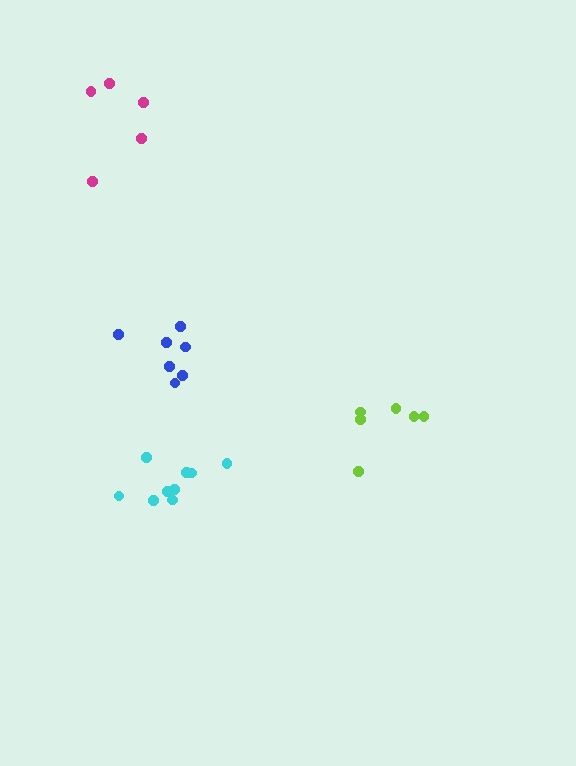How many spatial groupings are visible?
There are 4 spatial groupings.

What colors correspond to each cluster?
The clusters are colored: cyan, blue, magenta, lime.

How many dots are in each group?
Group 1: 10 dots, Group 2: 7 dots, Group 3: 5 dots, Group 4: 6 dots (28 total).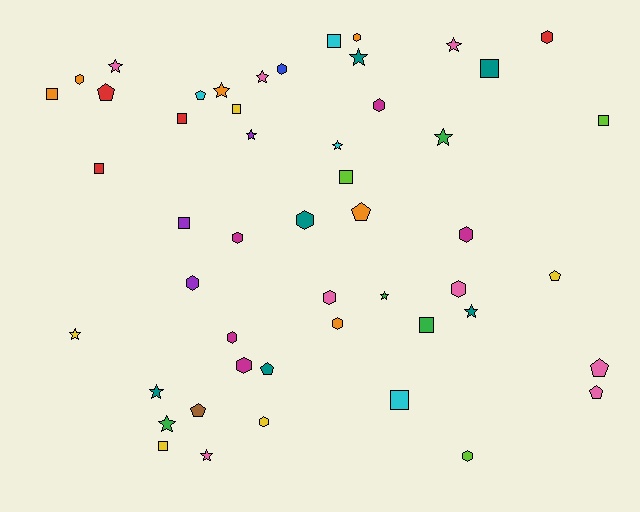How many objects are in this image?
There are 50 objects.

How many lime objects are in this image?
There are 3 lime objects.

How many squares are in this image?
There are 12 squares.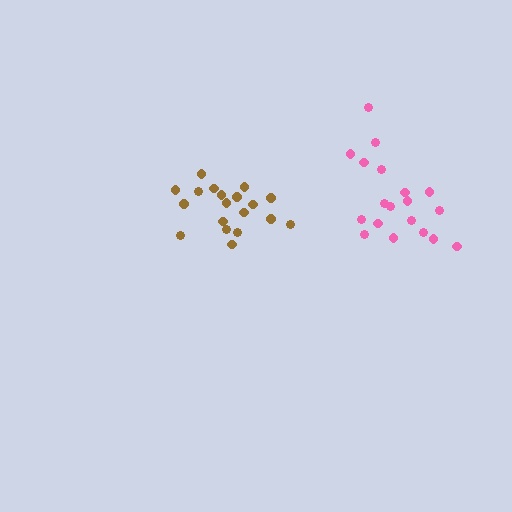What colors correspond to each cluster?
The clusters are colored: brown, pink.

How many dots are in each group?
Group 1: 19 dots, Group 2: 19 dots (38 total).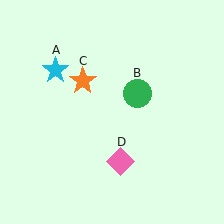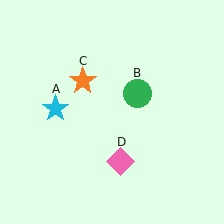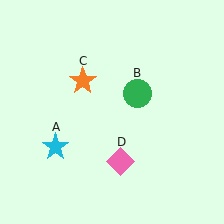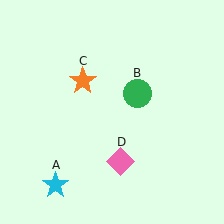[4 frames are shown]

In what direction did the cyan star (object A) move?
The cyan star (object A) moved down.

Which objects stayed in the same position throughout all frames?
Green circle (object B) and orange star (object C) and pink diamond (object D) remained stationary.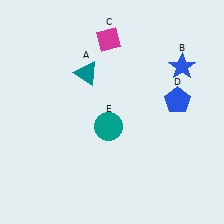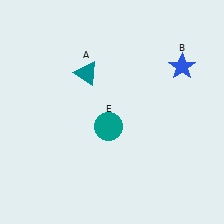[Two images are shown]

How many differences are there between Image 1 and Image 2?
There are 2 differences between the two images.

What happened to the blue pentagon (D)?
The blue pentagon (D) was removed in Image 2. It was in the top-right area of Image 1.